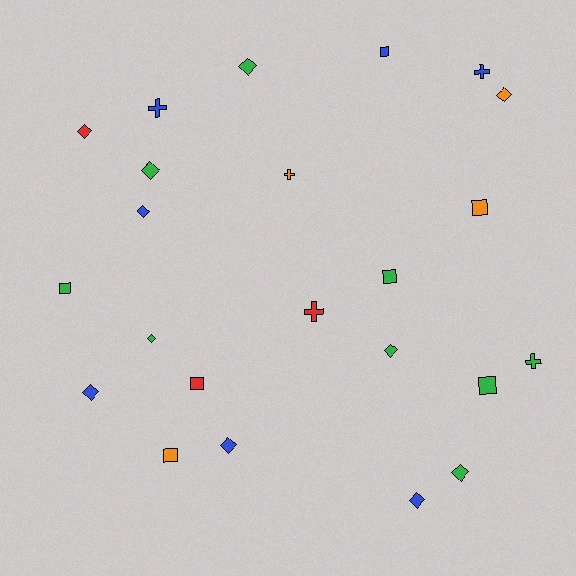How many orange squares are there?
There are 2 orange squares.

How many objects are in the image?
There are 23 objects.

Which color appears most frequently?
Green, with 9 objects.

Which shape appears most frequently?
Diamond, with 11 objects.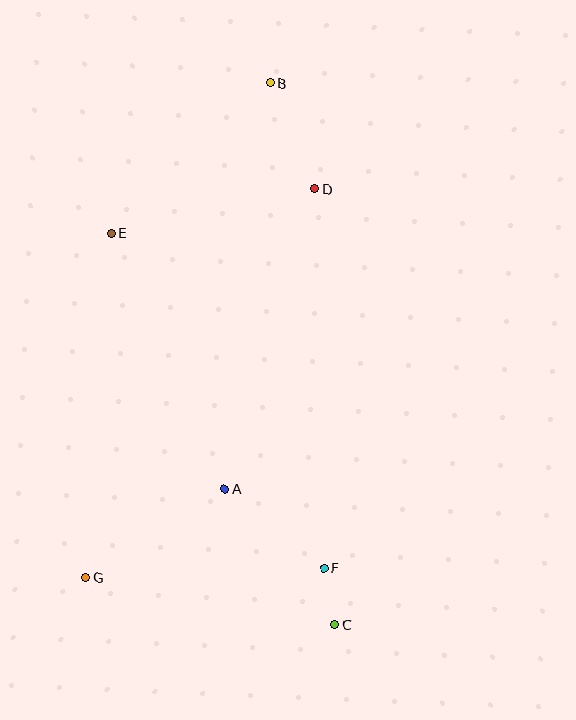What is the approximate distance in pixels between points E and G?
The distance between E and G is approximately 345 pixels.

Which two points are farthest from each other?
Points B and C are farthest from each other.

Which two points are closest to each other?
Points C and F are closest to each other.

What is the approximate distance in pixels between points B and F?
The distance between B and F is approximately 488 pixels.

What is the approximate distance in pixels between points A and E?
The distance between A and E is approximately 280 pixels.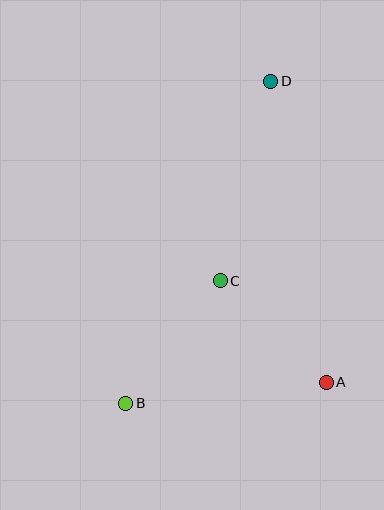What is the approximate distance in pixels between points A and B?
The distance between A and B is approximately 202 pixels.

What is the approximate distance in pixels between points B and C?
The distance between B and C is approximately 155 pixels.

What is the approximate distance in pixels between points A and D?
The distance between A and D is approximately 306 pixels.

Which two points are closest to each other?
Points A and C are closest to each other.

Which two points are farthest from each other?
Points B and D are farthest from each other.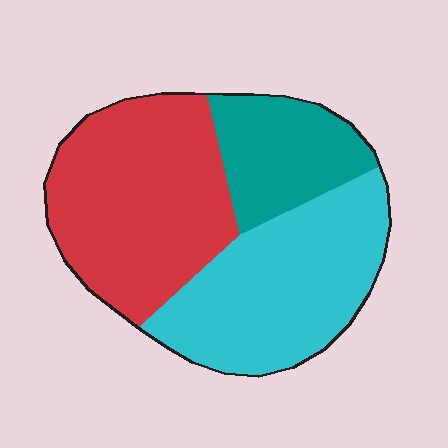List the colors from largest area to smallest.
From largest to smallest: red, cyan, teal.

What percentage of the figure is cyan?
Cyan takes up between a third and a half of the figure.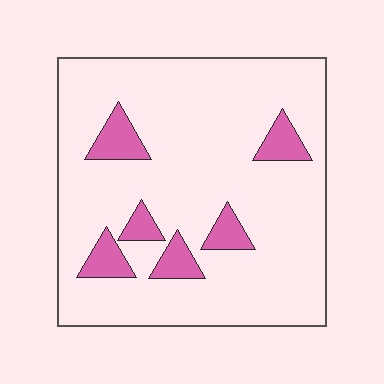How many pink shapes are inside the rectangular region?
6.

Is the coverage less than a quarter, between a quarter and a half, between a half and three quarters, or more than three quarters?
Less than a quarter.